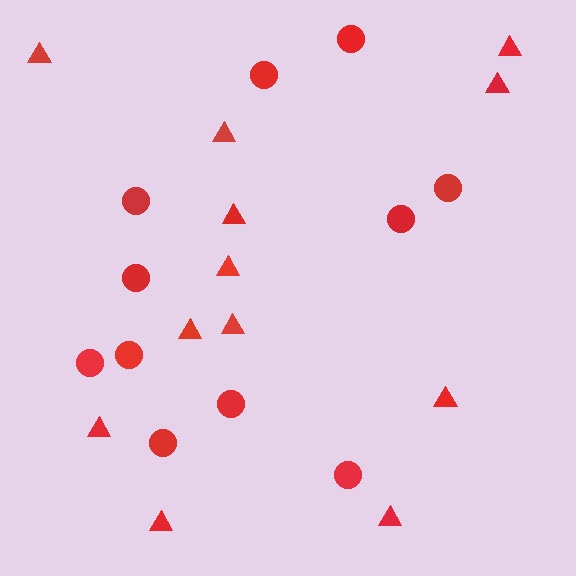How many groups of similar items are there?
There are 2 groups: one group of circles (11) and one group of triangles (12).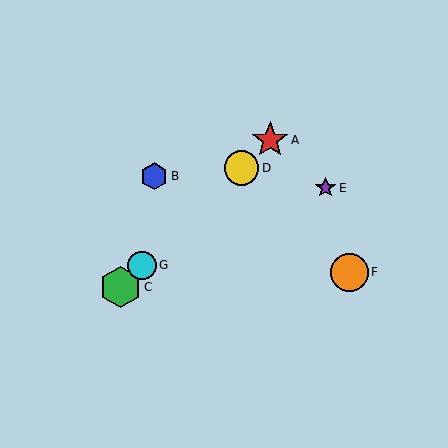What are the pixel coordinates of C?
Object C is at (120, 287).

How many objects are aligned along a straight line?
4 objects (A, C, D, G) are aligned along a straight line.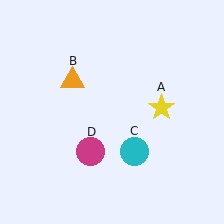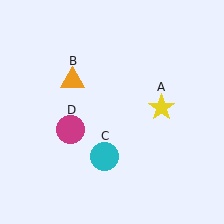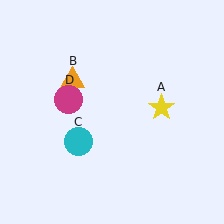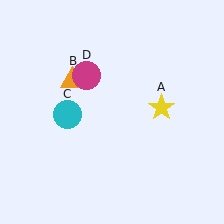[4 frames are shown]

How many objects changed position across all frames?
2 objects changed position: cyan circle (object C), magenta circle (object D).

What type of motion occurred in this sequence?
The cyan circle (object C), magenta circle (object D) rotated clockwise around the center of the scene.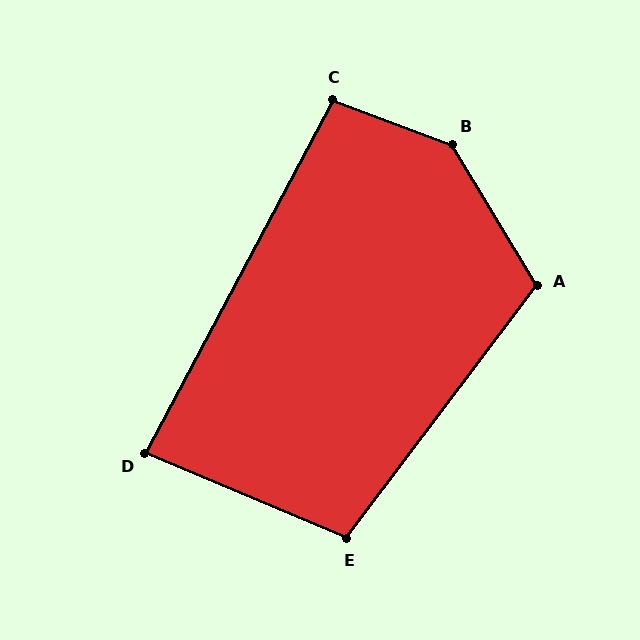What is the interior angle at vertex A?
Approximately 112 degrees (obtuse).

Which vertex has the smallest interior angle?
D, at approximately 85 degrees.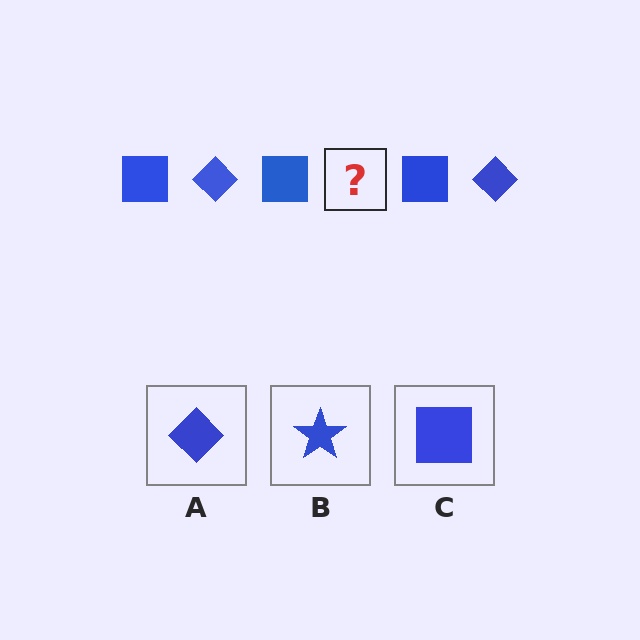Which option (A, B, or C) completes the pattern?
A.